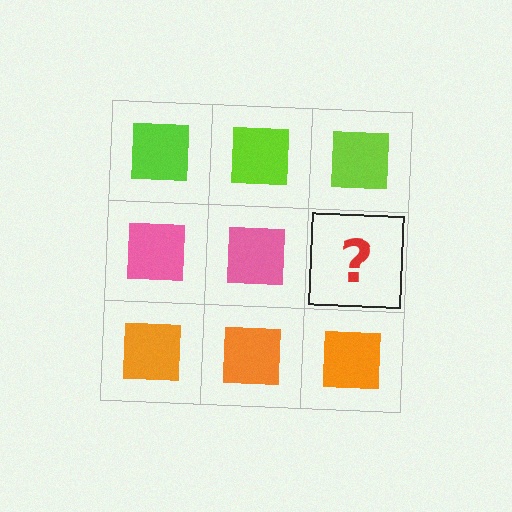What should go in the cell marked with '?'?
The missing cell should contain a pink square.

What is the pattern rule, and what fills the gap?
The rule is that each row has a consistent color. The gap should be filled with a pink square.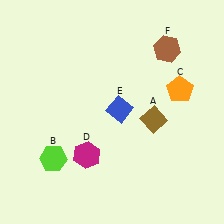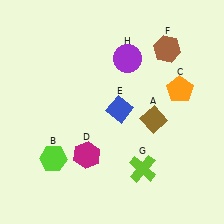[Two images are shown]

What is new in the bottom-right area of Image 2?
A lime cross (G) was added in the bottom-right area of Image 2.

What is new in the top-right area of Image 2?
A purple circle (H) was added in the top-right area of Image 2.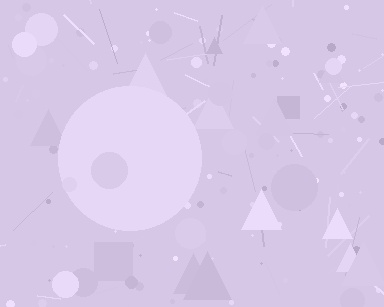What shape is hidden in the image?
A circle is hidden in the image.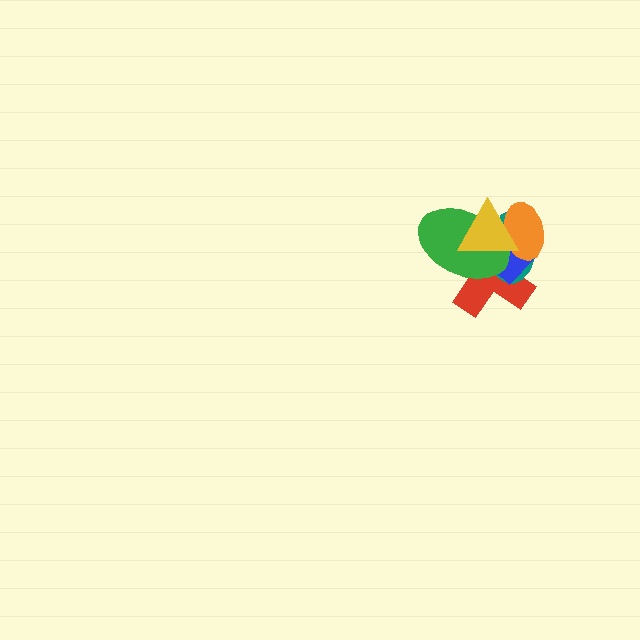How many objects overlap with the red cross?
5 objects overlap with the red cross.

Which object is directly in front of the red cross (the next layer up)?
The teal ellipse is directly in front of the red cross.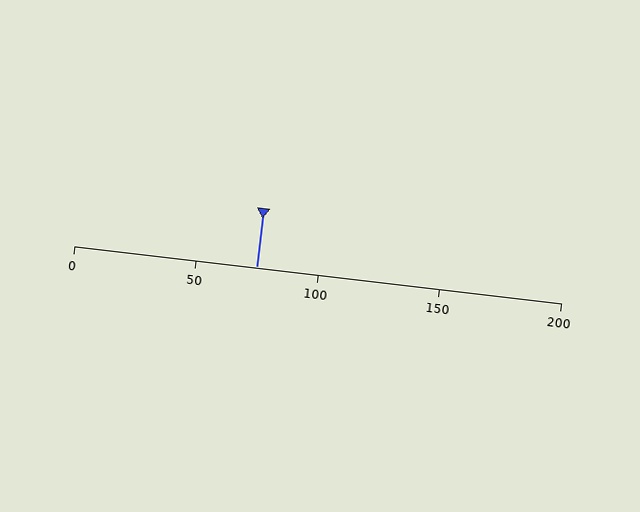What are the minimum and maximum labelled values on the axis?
The axis runs from 0 to 200.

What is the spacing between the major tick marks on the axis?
The major ticks are spaced 50 apart.